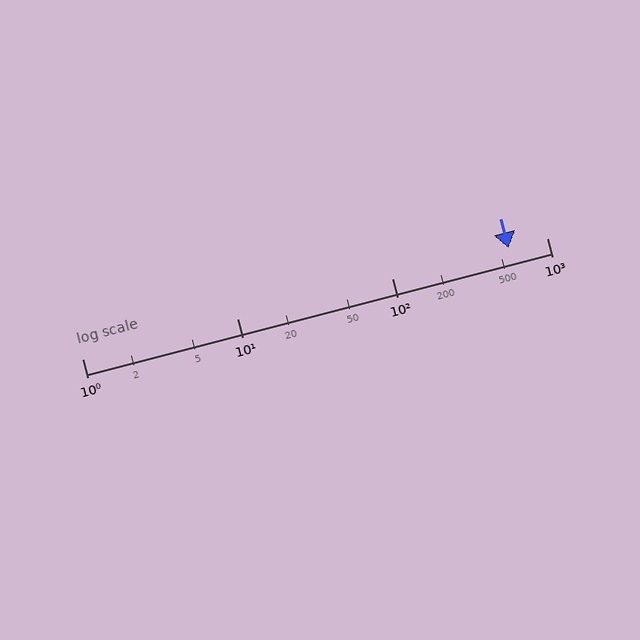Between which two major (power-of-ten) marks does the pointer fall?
The pointer is between 100 and 1000.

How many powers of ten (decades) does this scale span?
The scale spans 3 decades, from 1 to 1000.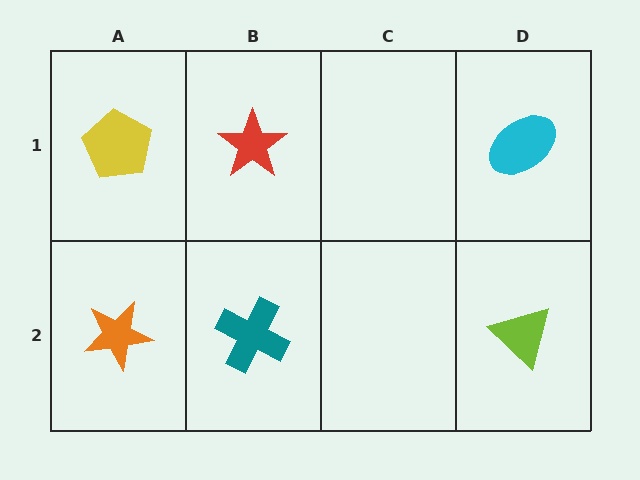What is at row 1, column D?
A cyan ellipse.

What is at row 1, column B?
A red star.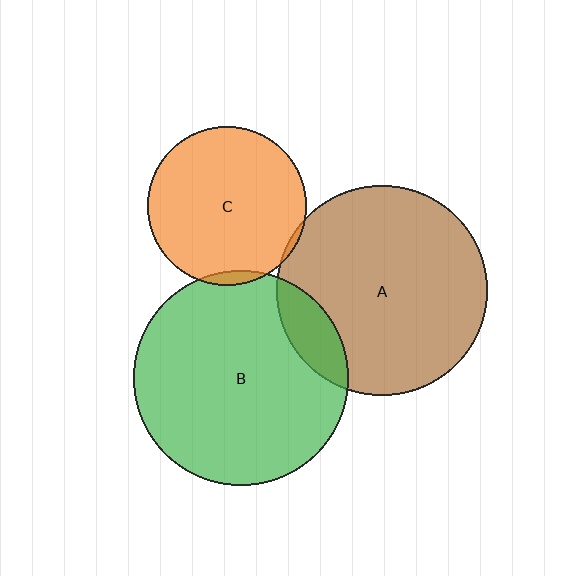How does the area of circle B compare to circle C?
Approximately 1.8 times.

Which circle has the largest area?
Circle B (green).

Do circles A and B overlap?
Yes.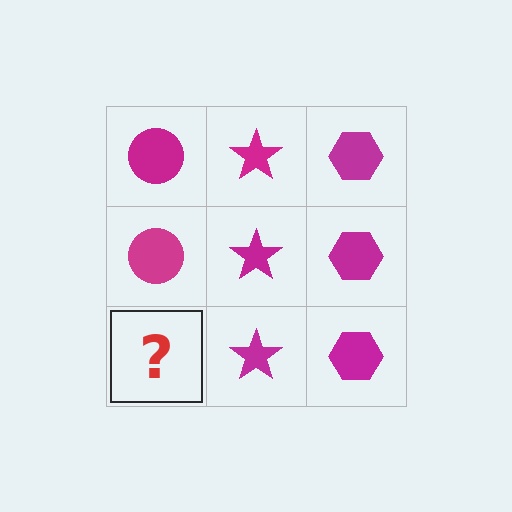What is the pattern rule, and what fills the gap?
The rule is that each column has a consistent shape. The gap should be filled with a magenta circle.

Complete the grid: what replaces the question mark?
The question mark should be replaced with a magenta circle.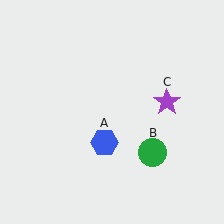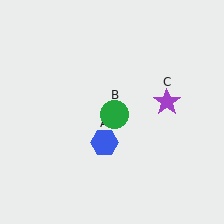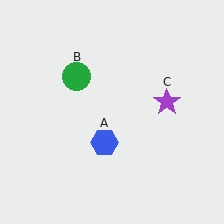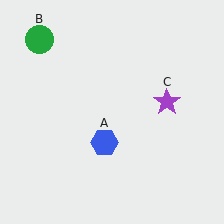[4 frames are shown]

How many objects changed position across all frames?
1 object changed position: green circle (object B).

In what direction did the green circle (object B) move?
The green circle (object B) moved up and to the left.